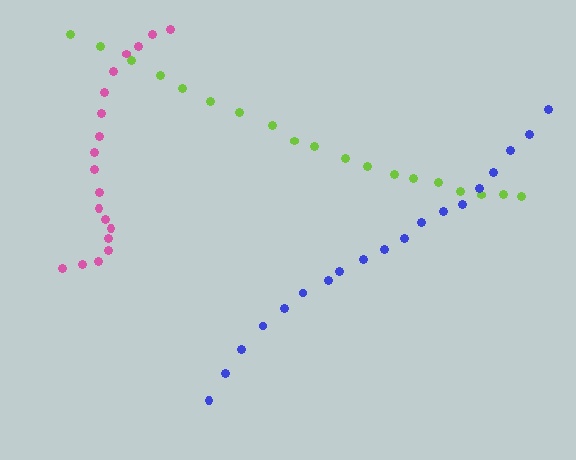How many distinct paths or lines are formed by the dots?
There are 3 distinct paths.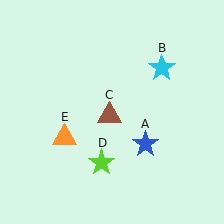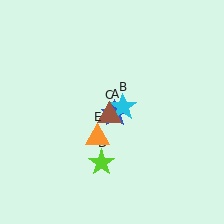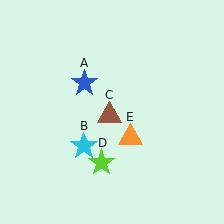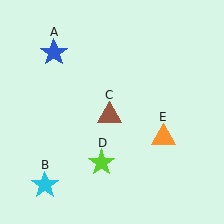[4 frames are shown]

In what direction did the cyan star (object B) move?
The cyan star (object B) moved down and to the left.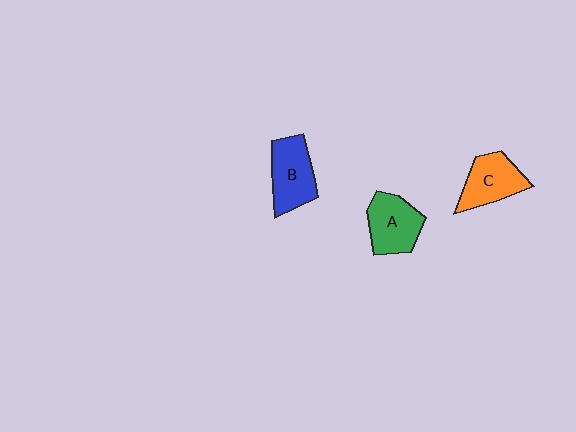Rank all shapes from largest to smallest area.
From largest to smallest: B (blue), A (green), C (orange).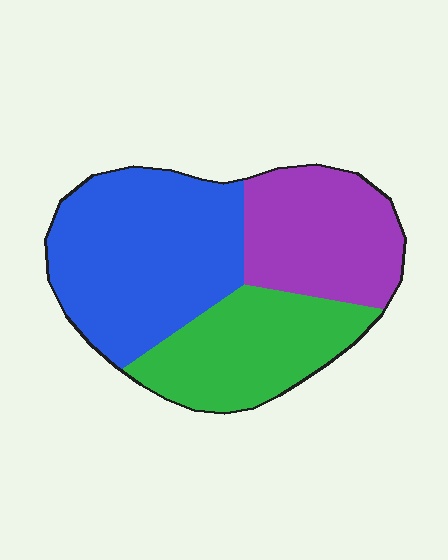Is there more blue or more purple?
Blue.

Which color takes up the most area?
Blue, at roughly 45%.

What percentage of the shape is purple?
Purple takes up about one quarter (1/4) of the shape.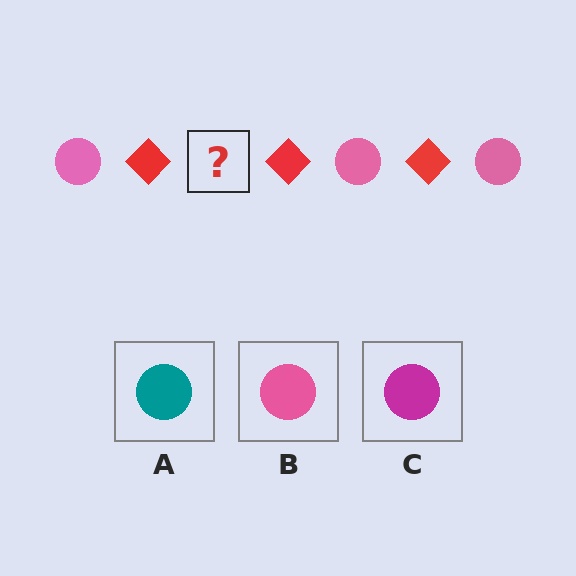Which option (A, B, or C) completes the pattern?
B.